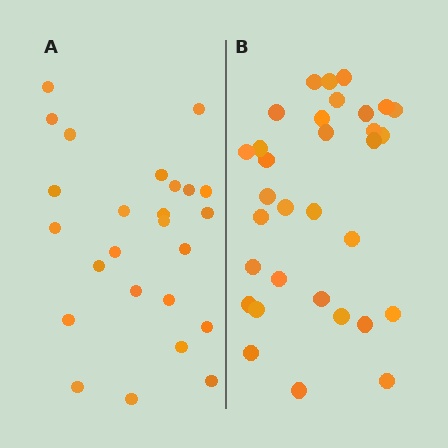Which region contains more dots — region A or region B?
Region B (the right region) has more dots.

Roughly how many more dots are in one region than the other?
Region B has roughly 8 or so more dots than region A.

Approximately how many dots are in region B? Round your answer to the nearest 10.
About 30 dots. (The exact count is 32, which rounds to 30.)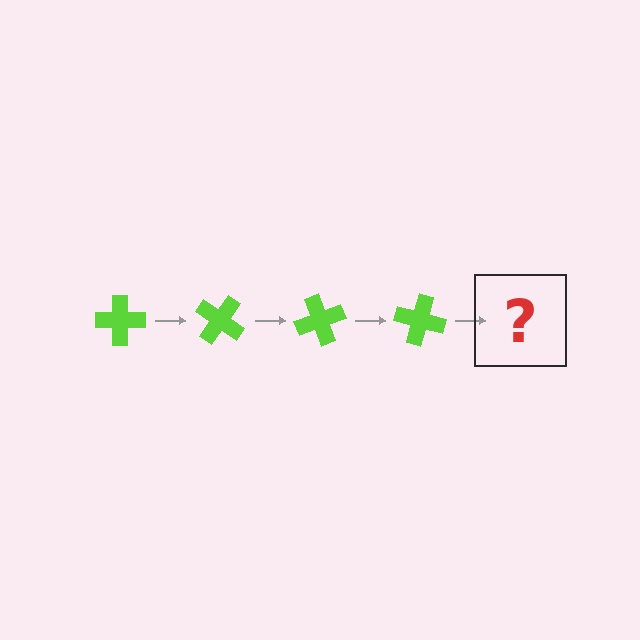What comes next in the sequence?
The next element should be a lime cross rotated 140 degrees.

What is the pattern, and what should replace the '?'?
The pattern is that the cross rotates 35 degrees each step. The '?' should be a lime cross rotated 140 degrees.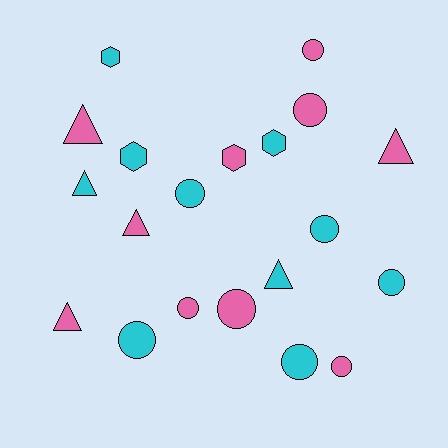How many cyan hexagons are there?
There are 3 cyan hexagons.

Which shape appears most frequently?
Circle, with 10 objects.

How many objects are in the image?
There are 20 objects.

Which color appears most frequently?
Cyan, with 10 objects.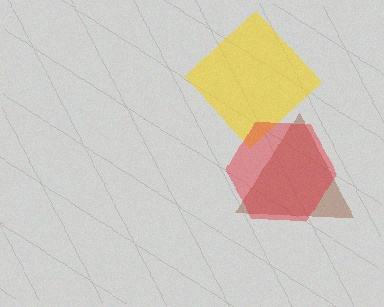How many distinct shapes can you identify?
There are 3 distinct shapes: a yellow diamond, a brown triangle, a red hexagon.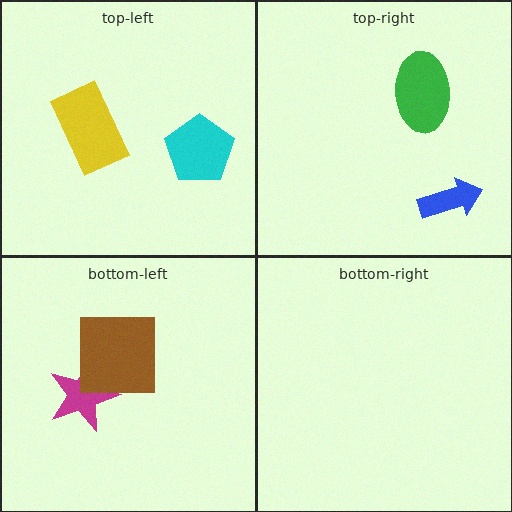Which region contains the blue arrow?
The top-right region.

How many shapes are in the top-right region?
2.